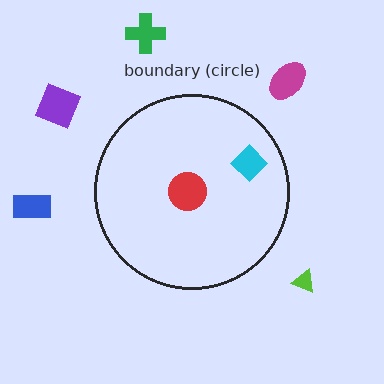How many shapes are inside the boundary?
2 inside, 5 outside.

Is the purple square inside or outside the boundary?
Outside.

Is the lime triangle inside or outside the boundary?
Outside.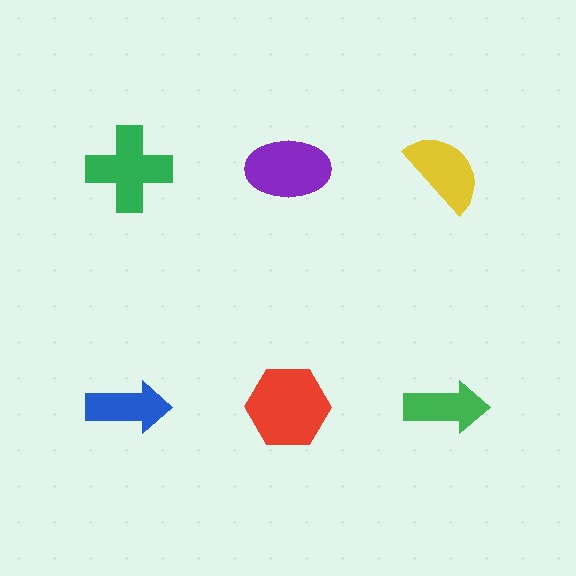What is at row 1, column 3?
A yellow semicircle.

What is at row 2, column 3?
A green arrow.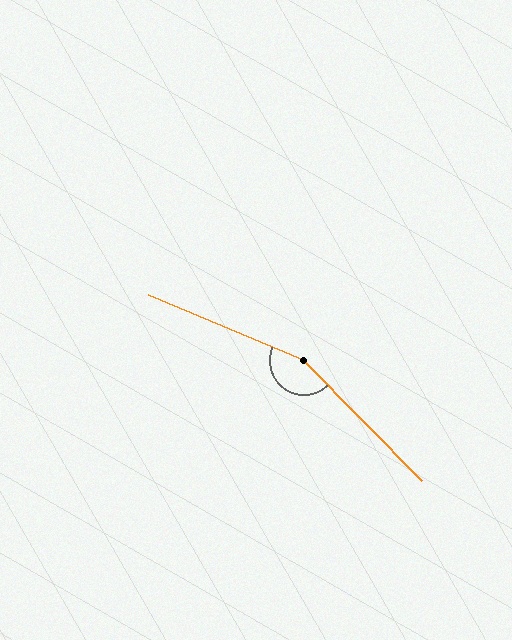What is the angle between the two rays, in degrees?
Approximately 157 degrees.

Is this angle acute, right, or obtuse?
It is obtuse.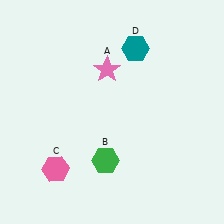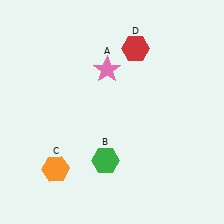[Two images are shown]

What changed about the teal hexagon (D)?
In Image 1, D is teal. In Image 2, it changed to red.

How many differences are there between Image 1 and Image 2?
There are 2 differences between the two images.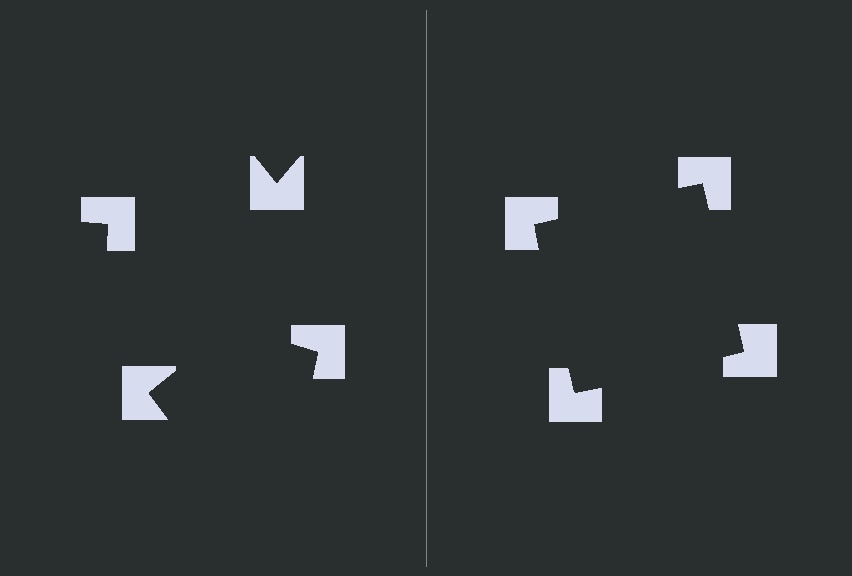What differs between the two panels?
The notched squares are positioned identically on both sides; only the wedge orientations differ. On the right they align to a square; on the left they are misaligned.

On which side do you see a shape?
An illusory square appears on the right side. On the left side the wedge cuts are rotated, so no coherent shape forms.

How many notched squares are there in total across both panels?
8 — 4 on each side.